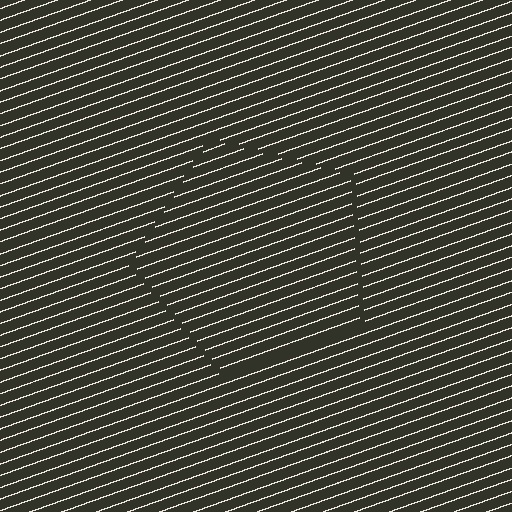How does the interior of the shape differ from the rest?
The interior of the shape contains the same grating, shifted by half a period — the contour is defined by the phase discontinuity where line-ends from the inner and outer gratings abut.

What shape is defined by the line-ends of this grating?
An illusory pentagon. The interior of the shape contains the same grating, shifted by half a period — the contour is defined by the phase discontinuity where line-ends from the inner and outer gratings abut.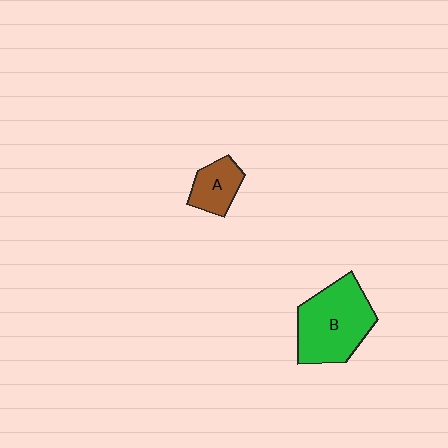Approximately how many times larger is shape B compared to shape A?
Approximately 2.4 times.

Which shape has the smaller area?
Shape A (brown).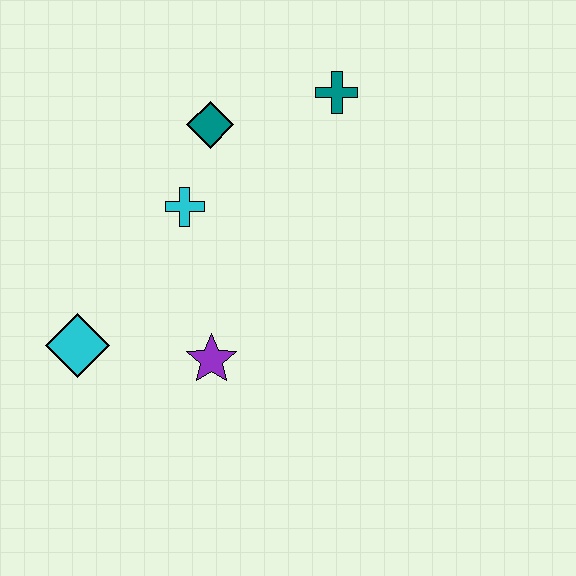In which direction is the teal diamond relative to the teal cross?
The teal diamond is to the left of the teal cross.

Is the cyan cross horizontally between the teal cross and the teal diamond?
No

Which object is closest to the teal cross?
The teal diamond is closest to the teal cross.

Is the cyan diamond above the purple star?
Yes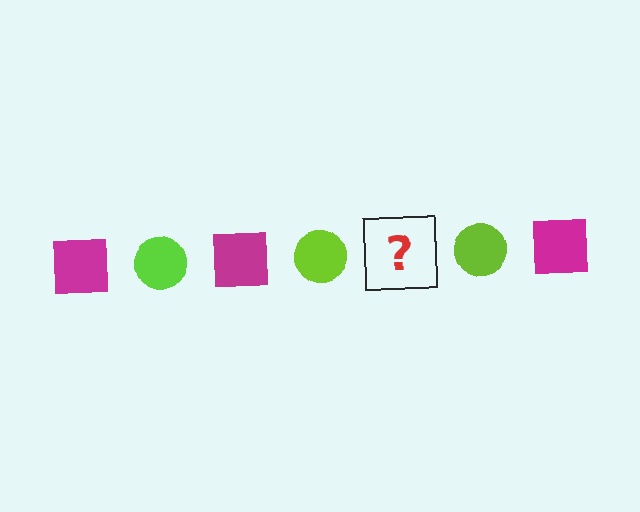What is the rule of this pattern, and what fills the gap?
The rule is that the pattern alternates between magenta square and lime circle. The gap should be filled with a magenta square.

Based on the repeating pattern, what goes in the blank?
The blank should be a magenta square.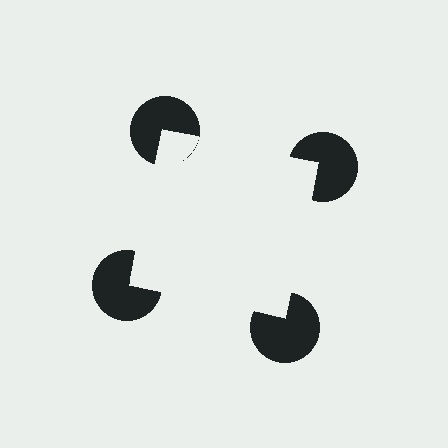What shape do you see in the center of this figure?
An illusory square — its edges are inferred from the aligned wedge cuts in the pac-man discs, not physically drawn.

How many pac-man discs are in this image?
There are 4 — one at each vertex of the illusory square.